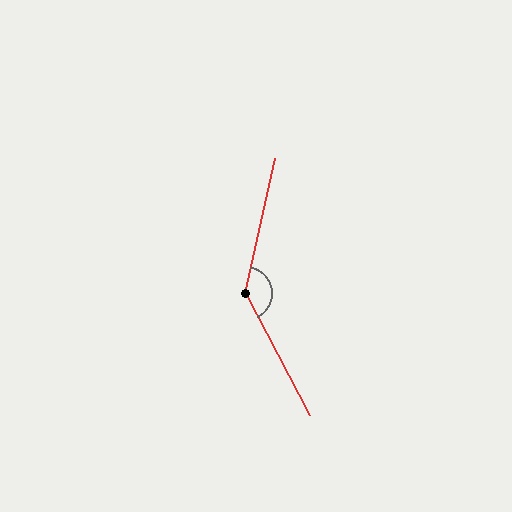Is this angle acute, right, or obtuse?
It is obtuse.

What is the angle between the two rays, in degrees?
Approximately 139 degrees.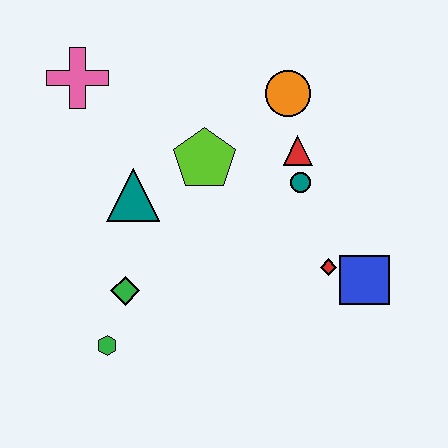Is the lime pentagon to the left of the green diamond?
No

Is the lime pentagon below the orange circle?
Yes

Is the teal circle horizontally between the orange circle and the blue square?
Yes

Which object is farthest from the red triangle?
The green hexagon is farthest from the red triangle.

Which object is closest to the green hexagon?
The green diamond is closest to the green hexagon.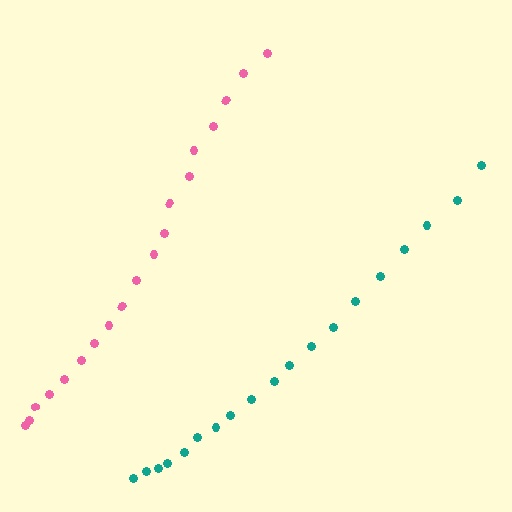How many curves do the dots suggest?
There are 2 distinct paths.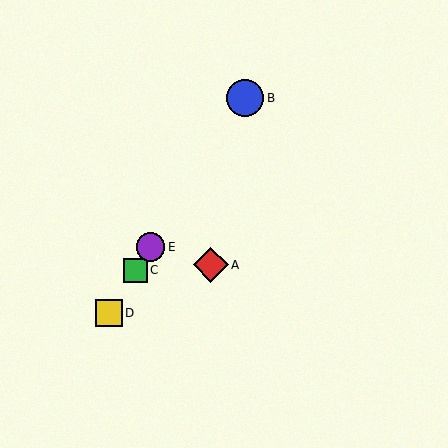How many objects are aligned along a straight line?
4 objects (B, C, D, E) are aligned along a straight line.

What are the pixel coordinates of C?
Object C is at (136, 270).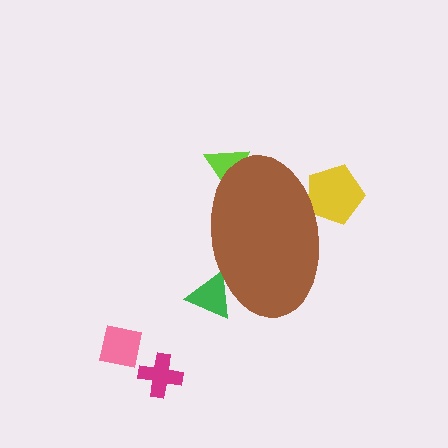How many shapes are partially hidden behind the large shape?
3 shapes are partially hidden.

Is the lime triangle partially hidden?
Yes, the lime triangle is partially hidden behind the brown ellipse.